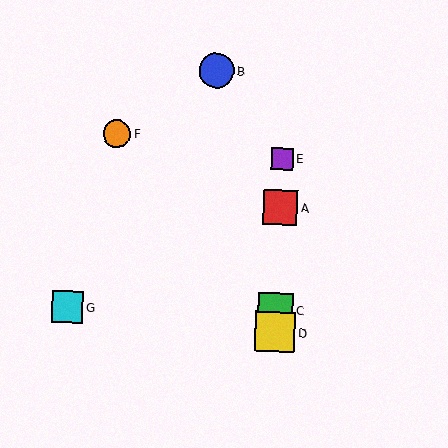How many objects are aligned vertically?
4 objects (A, C, D, E) are aligned vertically.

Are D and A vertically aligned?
Yes, both are at x≈275.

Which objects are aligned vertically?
Objects A, C, D, E are aligned vertically.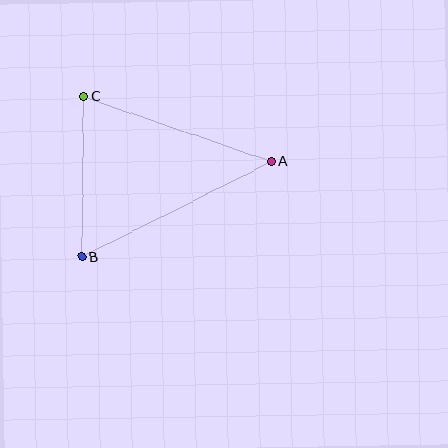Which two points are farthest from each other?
Points A and B are farthest from each other.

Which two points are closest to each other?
Points B and C are closest to each other.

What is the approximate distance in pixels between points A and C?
The distance between A and C is approximately 199 pixels.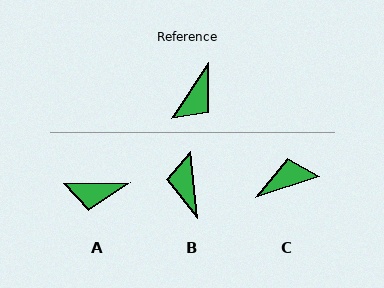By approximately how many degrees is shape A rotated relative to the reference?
Approximately 56 degrees clockwise.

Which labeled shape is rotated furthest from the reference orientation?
C, about 141 degrees away.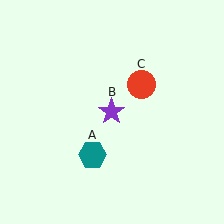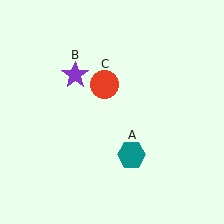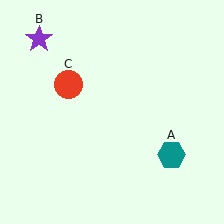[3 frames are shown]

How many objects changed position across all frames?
3 objects changed position: teal hexagon (object A), purple star (object B), red circle (object C).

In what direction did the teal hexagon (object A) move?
The teal hexagon (object A) moved right.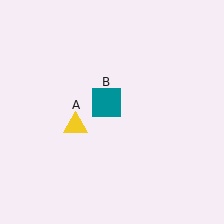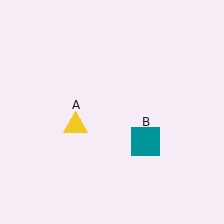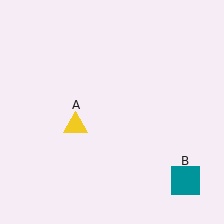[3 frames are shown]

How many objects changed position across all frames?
1 object changed position: teal square (object B).